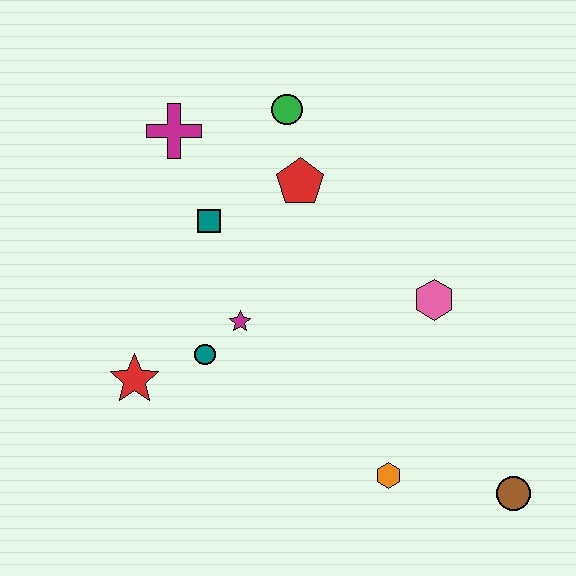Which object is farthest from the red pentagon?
The brown circle is farthest from the red pentagon.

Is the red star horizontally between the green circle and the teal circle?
No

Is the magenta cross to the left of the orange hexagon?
Yes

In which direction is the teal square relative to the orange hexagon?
The teal square is above the orange hexagon.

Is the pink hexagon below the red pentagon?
Yes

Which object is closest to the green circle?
The red pentagon is closest to the green circle.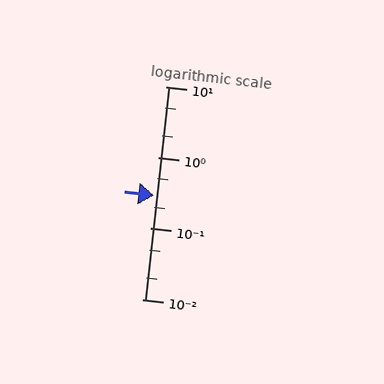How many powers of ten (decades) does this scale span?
The scale spans 3 decades, from 0.01 to 10.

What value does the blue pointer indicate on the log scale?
The pointer indicates approximately 0.29.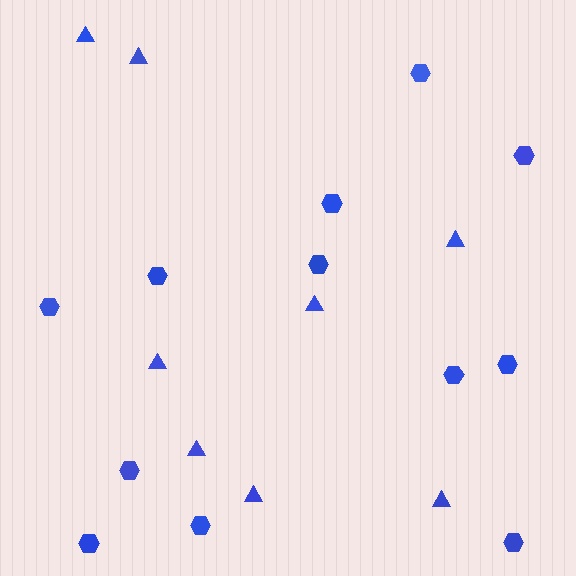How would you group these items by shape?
There are 2 groups: one group of triangles (8) and one group of hexagons (12).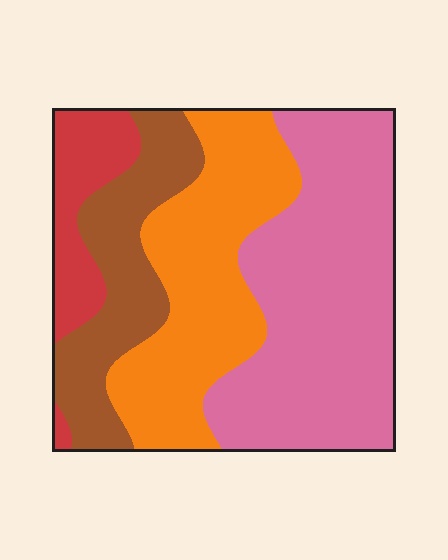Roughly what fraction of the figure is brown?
Brown takes up about one fifth (1/5) of the figure.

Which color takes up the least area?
Red, at roughly 10%.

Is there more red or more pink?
Pink.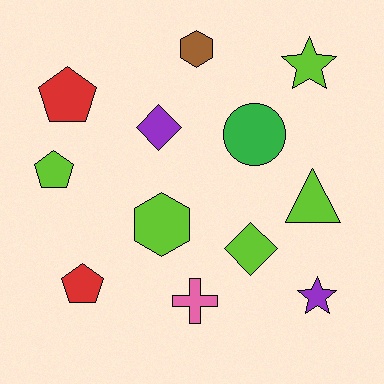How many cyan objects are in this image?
There are no cyan objects.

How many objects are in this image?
There are 12 objects.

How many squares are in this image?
There are no squares.